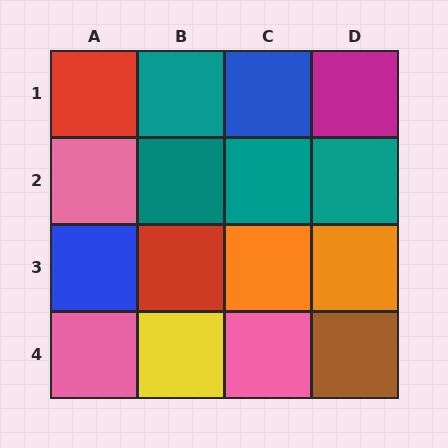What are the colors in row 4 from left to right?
Pink, yellow, pink, brown.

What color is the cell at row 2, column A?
Pink.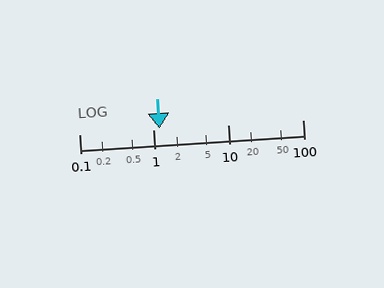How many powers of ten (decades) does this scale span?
The scale spans 3 decades, from 0.1 to 100.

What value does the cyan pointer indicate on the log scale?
The pointer indicates approximately 1.2.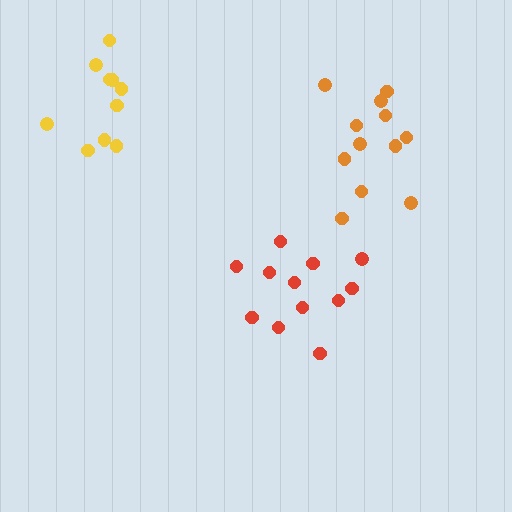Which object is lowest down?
The red cluster is bottommost.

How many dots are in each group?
Group 1: 12 dots, Group 2: 10 dots, Group 3: 12 dots (34 total).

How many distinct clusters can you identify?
There are 3 distinct clusters.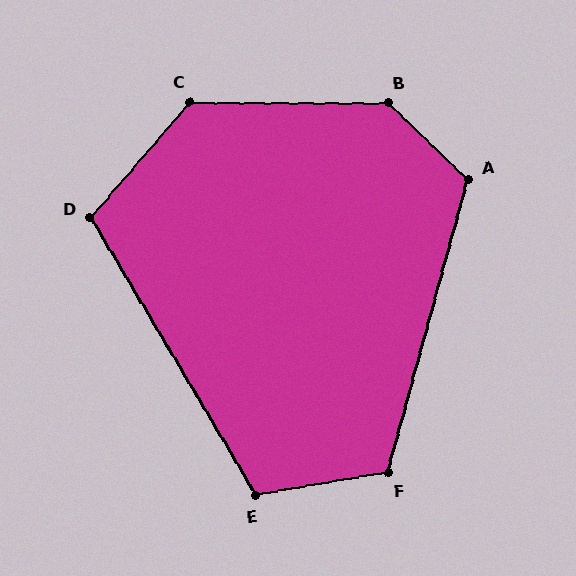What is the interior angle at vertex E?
Approximately 111 degrees (obtuse).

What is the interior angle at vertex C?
Approximately 130 degrees (obtuse).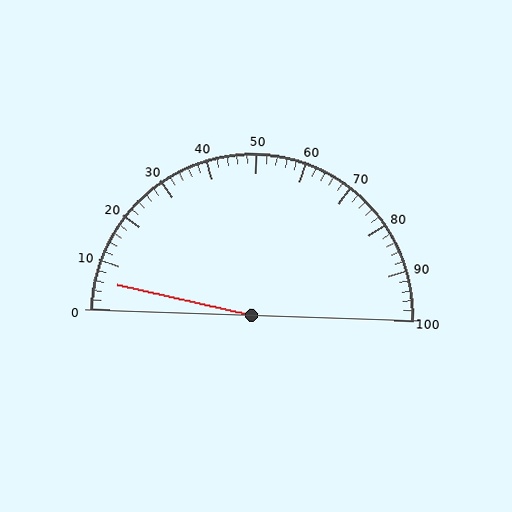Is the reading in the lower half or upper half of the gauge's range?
The reading is in the lower half of the range (0 to 100).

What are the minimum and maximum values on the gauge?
The gauge ranges from 0 to 100.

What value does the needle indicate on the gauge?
The needle indicates approximately 6.